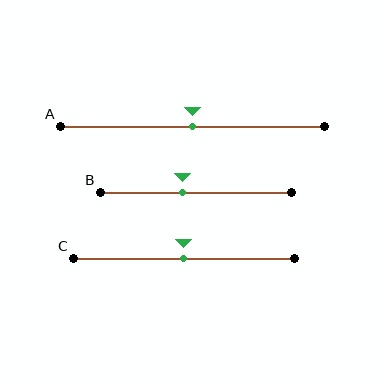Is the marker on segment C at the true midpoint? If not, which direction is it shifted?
Yes, the marker on segment C is at the true midpoint.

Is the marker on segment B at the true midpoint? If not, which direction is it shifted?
No, the marker on segment B is shifted to the left by about 7% of the segment length.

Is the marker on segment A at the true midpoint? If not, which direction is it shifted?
Yes, the marker on segment A is at the true midpoint.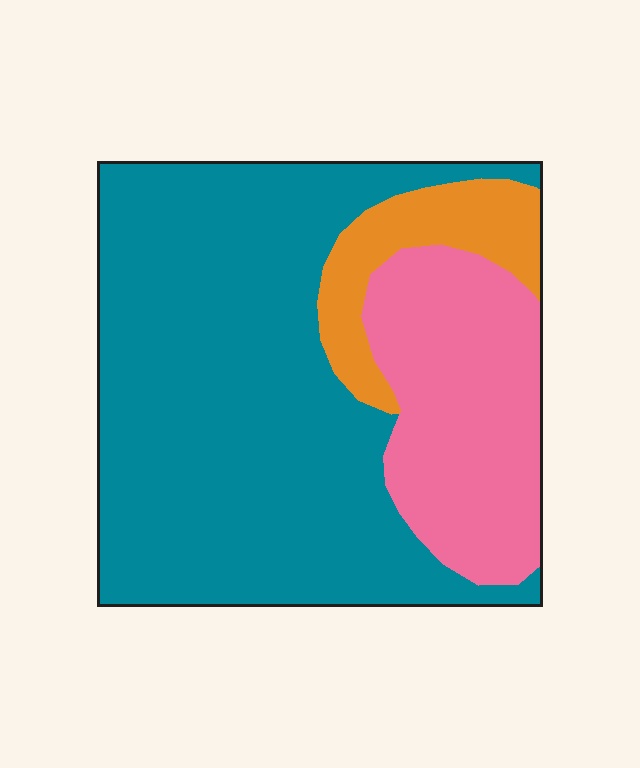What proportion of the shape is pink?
Pink covers roughly 25% of the shape.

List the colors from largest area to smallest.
From largest to smallest: teal, pink, orange.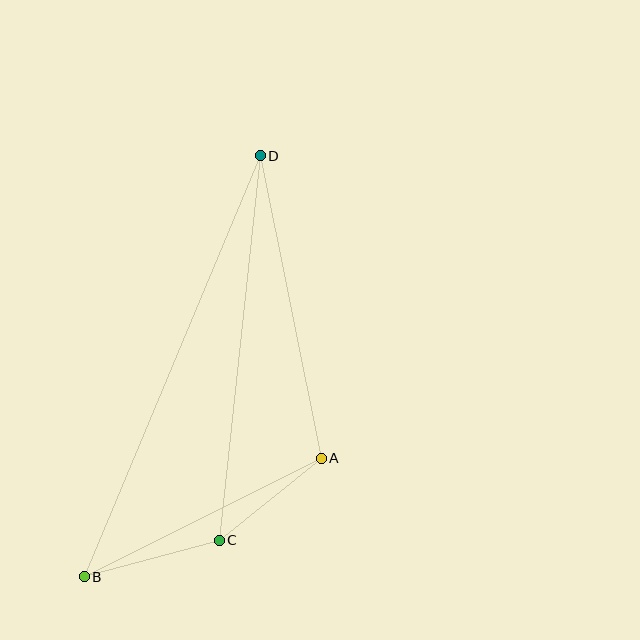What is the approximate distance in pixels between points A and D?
The distance between A and D is approximately 309 pixels.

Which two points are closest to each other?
Points A and C are closest to each other.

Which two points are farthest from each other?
Points B and D are farthest from each other.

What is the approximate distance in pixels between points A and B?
The distance between A and B is approximately 265 pixels.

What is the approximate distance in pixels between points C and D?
The distance between C and D is approximately 386 pixels.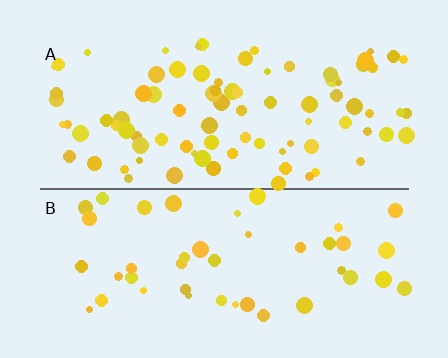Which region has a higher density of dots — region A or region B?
A (the top).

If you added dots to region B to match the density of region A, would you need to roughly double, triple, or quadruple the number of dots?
Approximately double.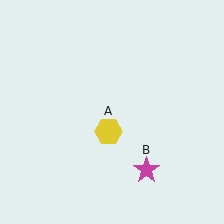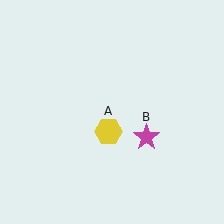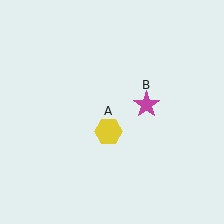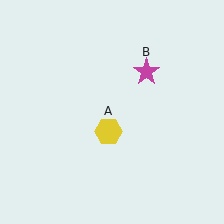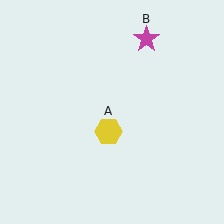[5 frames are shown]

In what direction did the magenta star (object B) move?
The magenta star (object B) moved up.